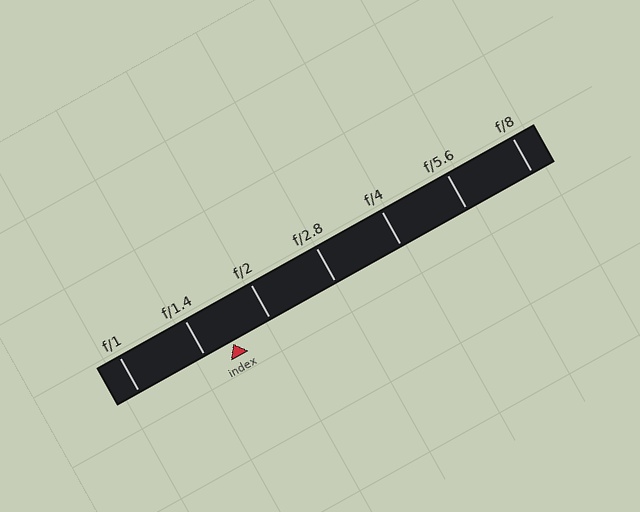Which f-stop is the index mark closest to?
The index mark is closest to f/1.4.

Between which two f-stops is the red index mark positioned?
The index mark is between f/1.4 and f/2.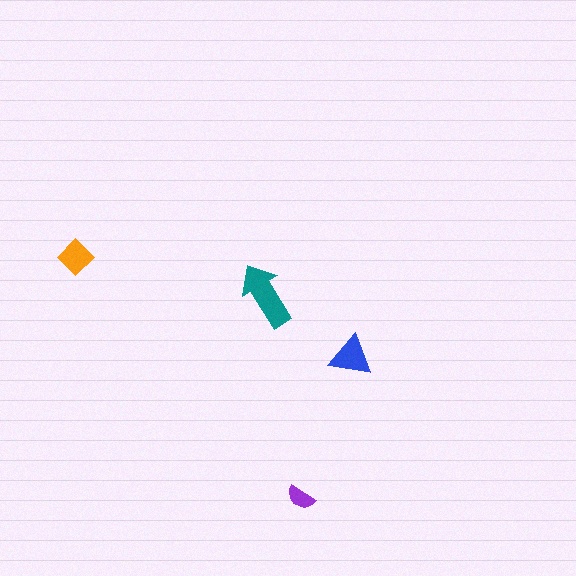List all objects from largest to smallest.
The teal arrow, the blue triangle, the orange diamond, the purple semicircle.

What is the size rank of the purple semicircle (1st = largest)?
4th.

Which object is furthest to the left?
The orange diamond is leftmost.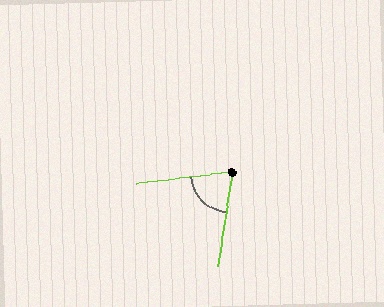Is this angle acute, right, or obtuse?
It is acute.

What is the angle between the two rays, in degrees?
Approximately 75 degrees.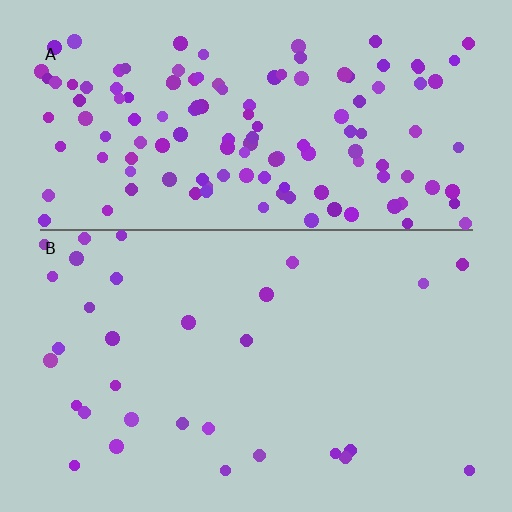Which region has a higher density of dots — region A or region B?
A (the top).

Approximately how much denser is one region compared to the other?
Approximately 4.5× — region A over region B.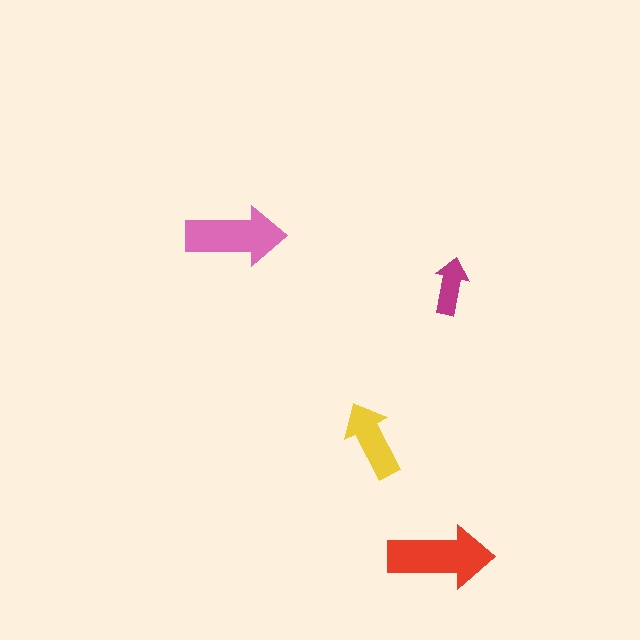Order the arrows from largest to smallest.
the red one, the pink one, the yellow one, the magenta one.